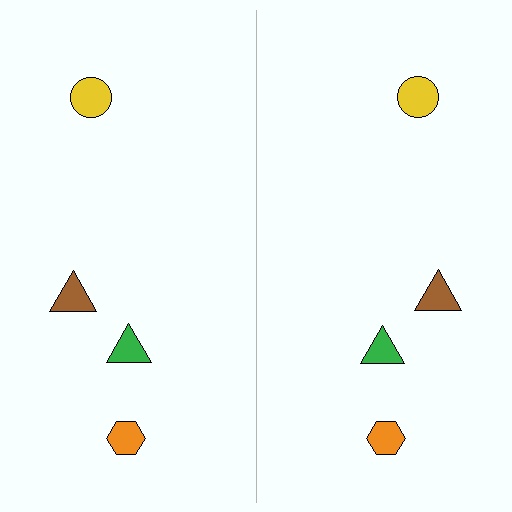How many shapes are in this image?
There are 8 shapes in this image.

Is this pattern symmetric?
Yes, this pattern has bilateral (reflection) symmetry.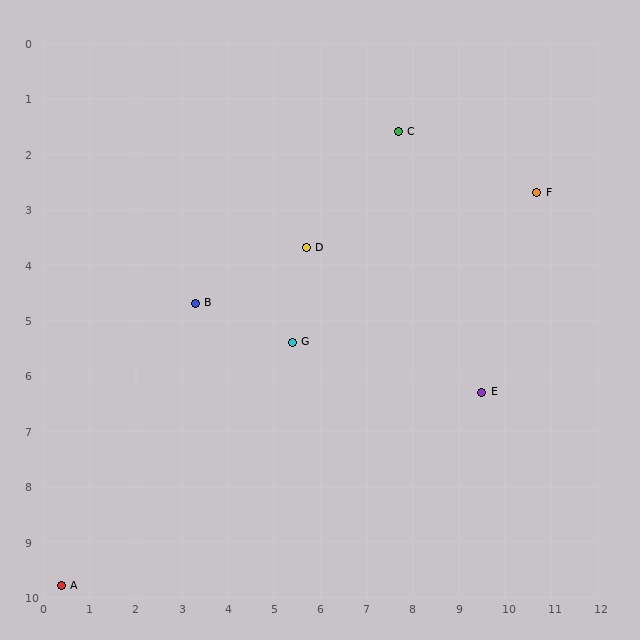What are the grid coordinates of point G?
Point G is at approximately (5.4, 5.4).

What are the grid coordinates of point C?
Point C is at approximately (7.7, 1.6).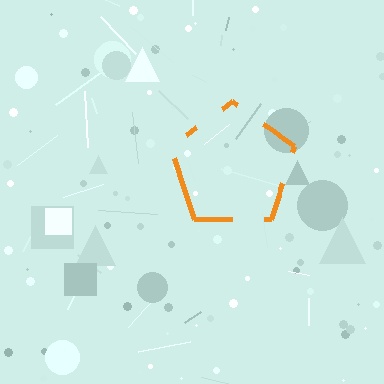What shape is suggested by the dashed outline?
The dashed outline suggests a pentagon.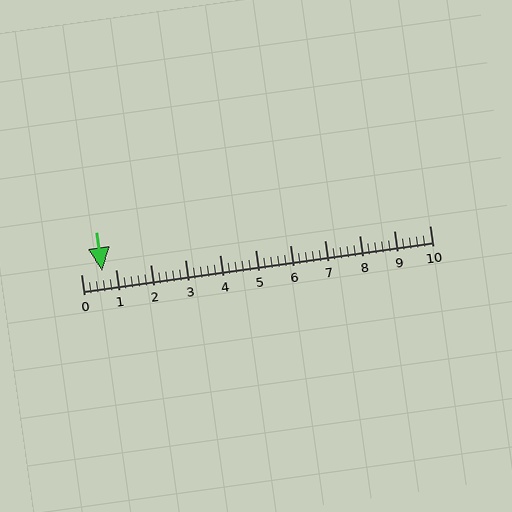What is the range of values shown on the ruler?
The ruler shows values from 0 to 10.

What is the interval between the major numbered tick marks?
The major tick marks are spaced 1 units apart.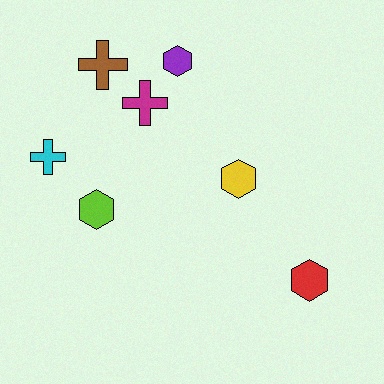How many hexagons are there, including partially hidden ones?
There are 4 hexagons.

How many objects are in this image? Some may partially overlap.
There are 7 objects.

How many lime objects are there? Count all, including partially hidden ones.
There is 1 lime object.